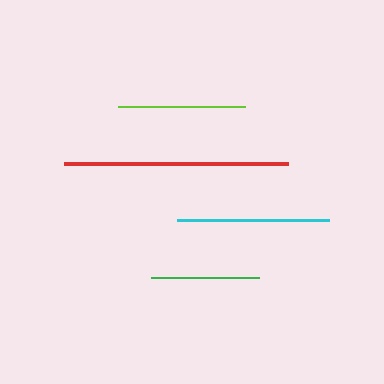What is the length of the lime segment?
The lime segment is approximately 127 pixels long.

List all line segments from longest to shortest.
From longest to shortest: red, cyan, lime, green.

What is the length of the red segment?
The red segment is approximately 224 pixels long.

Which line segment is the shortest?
The green line is the shortest at approximately 108 pixels.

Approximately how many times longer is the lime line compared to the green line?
The lime line is approximately 1.2 times the length of the green line.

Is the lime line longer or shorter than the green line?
The lime line is longer than the green line.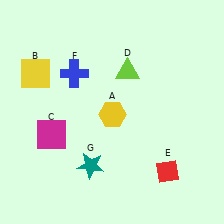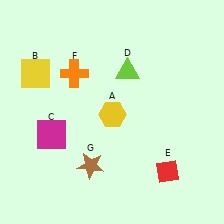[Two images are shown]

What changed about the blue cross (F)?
In Image 1, F is blue. In Image 2, it changed to orange.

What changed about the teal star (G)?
In Image 1, G is teal. In Image 2, it changed to brown.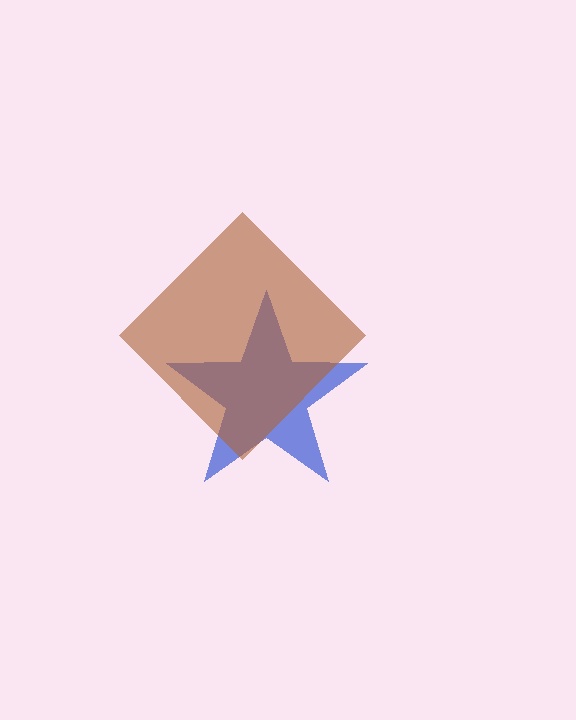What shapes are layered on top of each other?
The layered shapes are: a blue star, a brown diamond.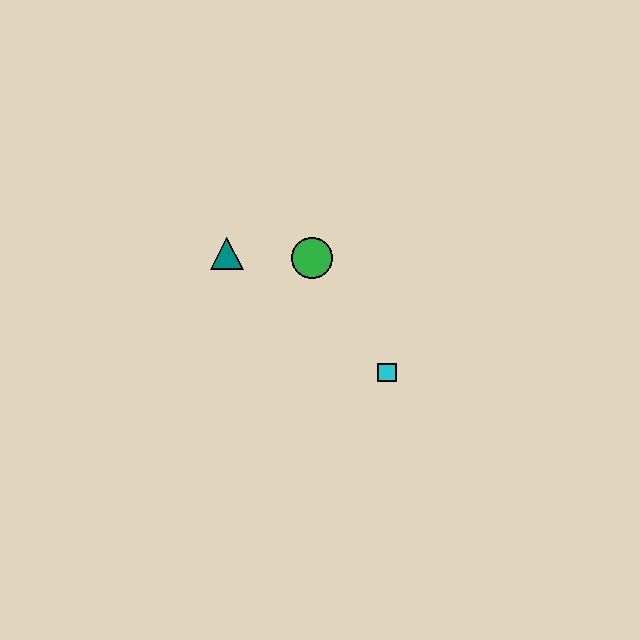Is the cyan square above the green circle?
No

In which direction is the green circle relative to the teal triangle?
The green circle is to the right of the teal triangle.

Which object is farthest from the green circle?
The cyan square is farthest from the green circle.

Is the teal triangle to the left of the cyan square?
Yes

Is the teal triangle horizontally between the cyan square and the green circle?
No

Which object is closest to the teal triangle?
The green circle is closest to the teal triangle.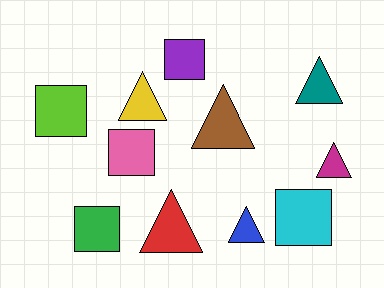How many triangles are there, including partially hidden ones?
There are 6 triangles.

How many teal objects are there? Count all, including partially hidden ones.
There is 1 teal object.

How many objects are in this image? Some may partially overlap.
There are 11 objects.